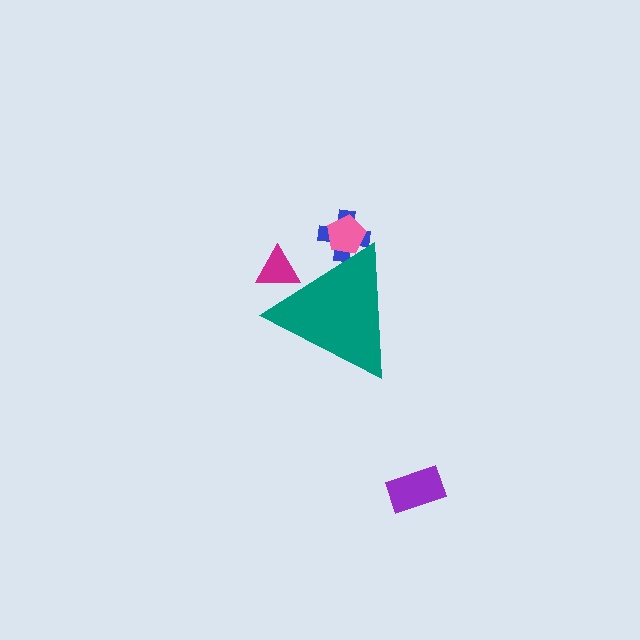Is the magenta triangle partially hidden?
Yes, the magenta triangle is partially hidden behind the teal triangle.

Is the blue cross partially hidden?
Yes, the blue cross is partially hidden behind the teal triangle.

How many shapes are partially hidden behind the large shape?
3 shapes are partially hidden.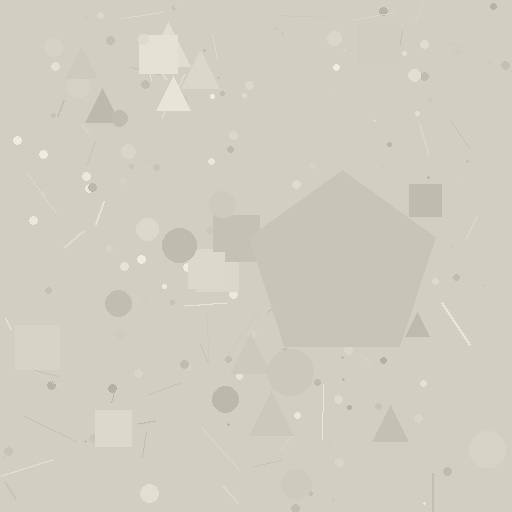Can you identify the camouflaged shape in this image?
The camouflaged shape is a pentagon.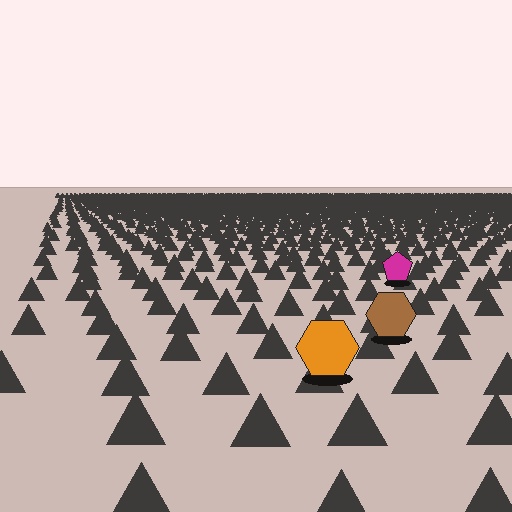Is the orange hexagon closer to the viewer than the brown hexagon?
Yes. The orange hexagon is closer — you can tell from the texture gradient: the ground texture is coarser near it.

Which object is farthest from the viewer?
The magenta pentagon is farthest from the viewer. It appears smaller and the ground texture around it is denser.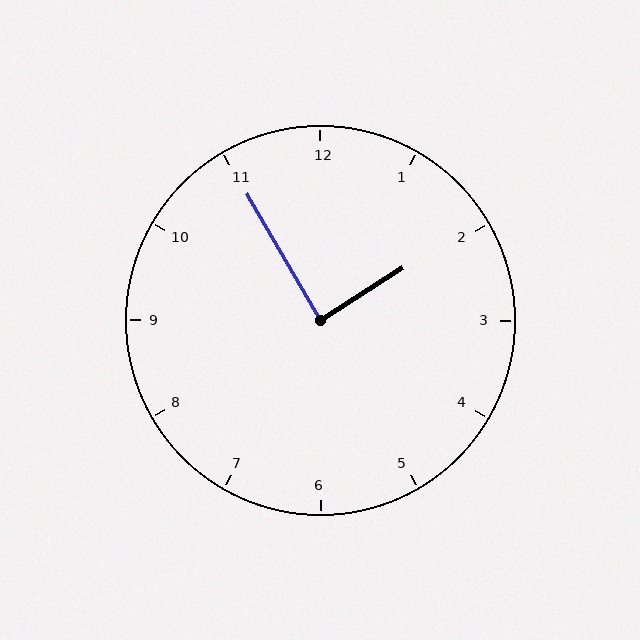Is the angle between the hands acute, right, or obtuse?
It is right.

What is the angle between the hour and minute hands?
Approximately 88 degrees.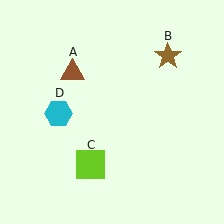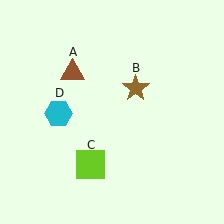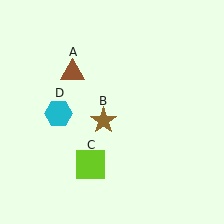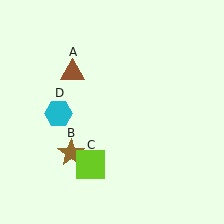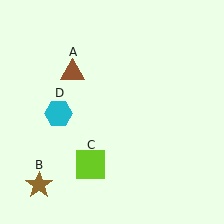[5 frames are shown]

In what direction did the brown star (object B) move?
The brown star (object B) moved down and to the left.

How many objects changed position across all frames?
1 object changed position: brown star (object B).